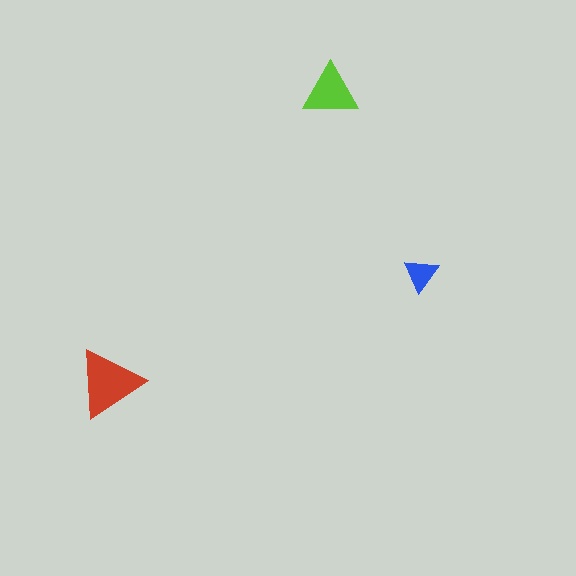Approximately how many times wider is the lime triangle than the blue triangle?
About 1.5 times wider.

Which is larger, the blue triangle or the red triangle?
The red one.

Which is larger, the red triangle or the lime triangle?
The red one.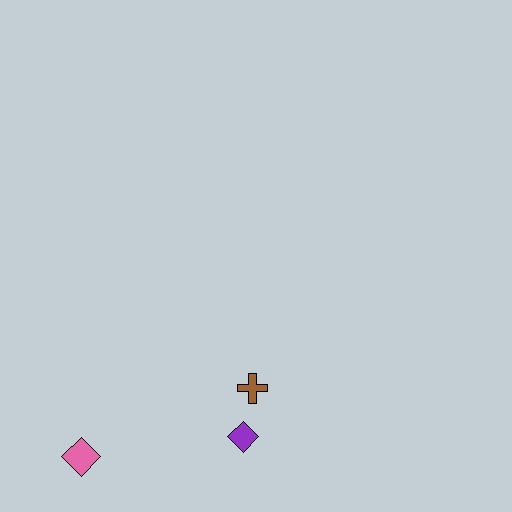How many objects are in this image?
There are 3 objects.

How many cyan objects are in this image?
There are no cyan objects.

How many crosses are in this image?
There is 1 cross.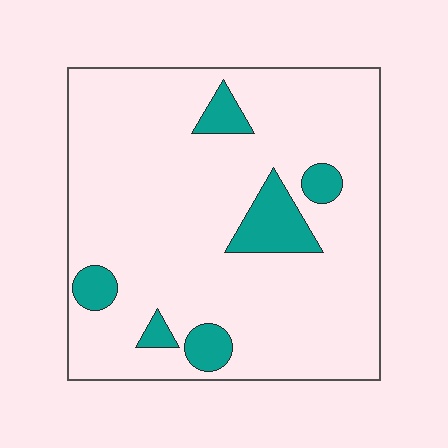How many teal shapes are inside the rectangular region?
6.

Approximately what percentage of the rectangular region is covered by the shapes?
Approximately 10%.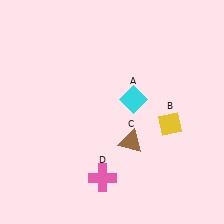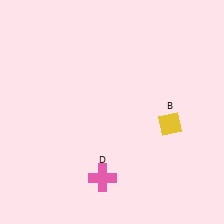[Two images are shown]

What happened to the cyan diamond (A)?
The cyan diamond (A) was removed in Image 2. It was in the top-right area of Image 1.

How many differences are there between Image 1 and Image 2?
There are 2 differences between the two images.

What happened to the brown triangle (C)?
The brown triangle (C) was removed in Image 2. It was in the bottom-right area of Image 1.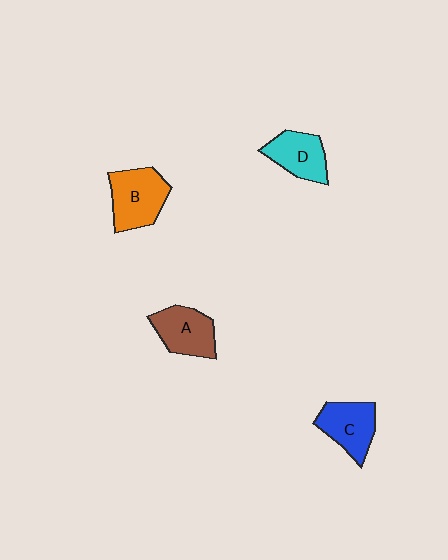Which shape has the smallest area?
Shape D (cyan).